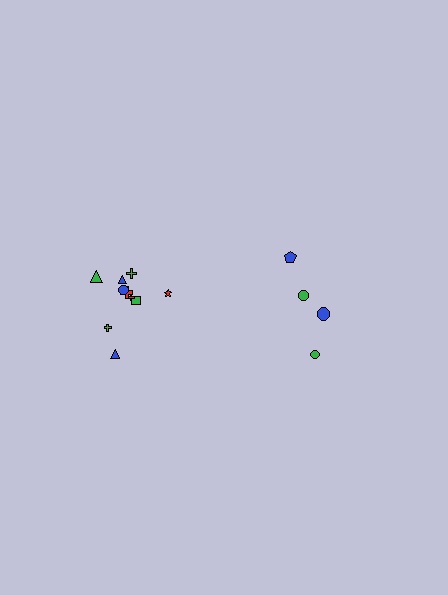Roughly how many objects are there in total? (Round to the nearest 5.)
Roughly 15 objects in total.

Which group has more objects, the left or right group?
The left group.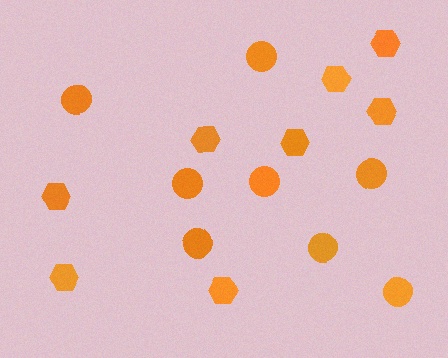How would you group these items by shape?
There are 2 groups: one group of circles (8) and one group of hexagons (8).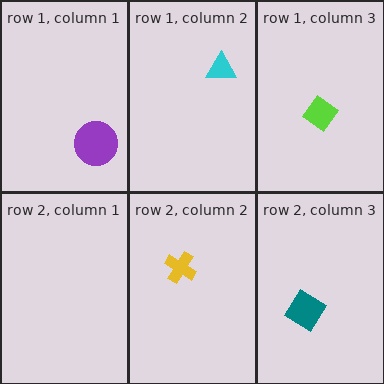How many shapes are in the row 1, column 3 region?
1.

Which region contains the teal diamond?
The row 2, column 3 region.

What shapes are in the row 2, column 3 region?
The teal diamond.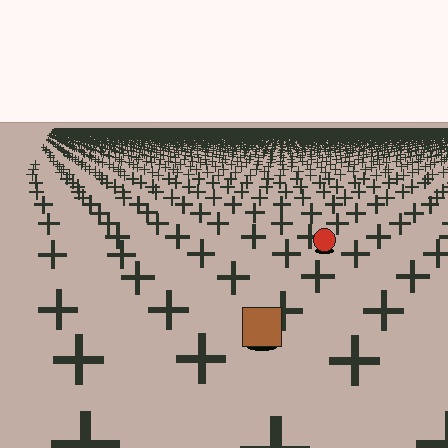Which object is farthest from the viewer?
The red circle is farthest from the viewer. It appears smaller and the ground texture around it is denser.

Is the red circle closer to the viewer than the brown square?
No. The brown square is closer — you can tell from the texture gradient: the ground texture is coarser near it.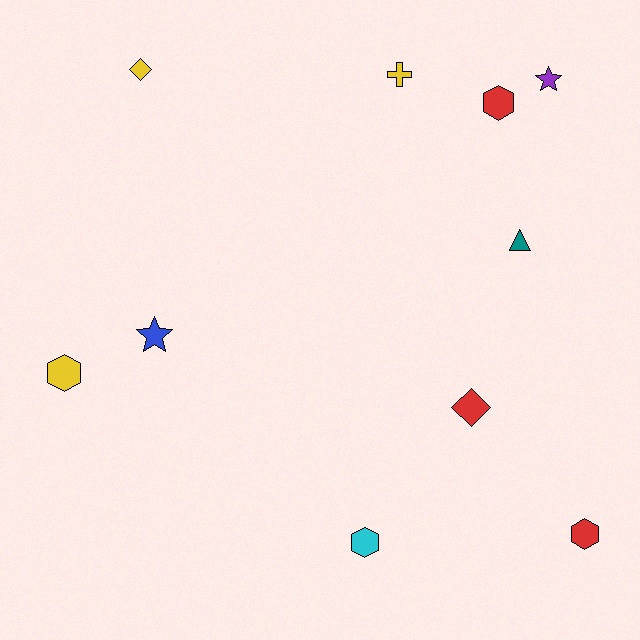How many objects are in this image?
There are 10 objects.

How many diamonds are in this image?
There are 2 diamonds.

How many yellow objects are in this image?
There are 3 yellow objects.